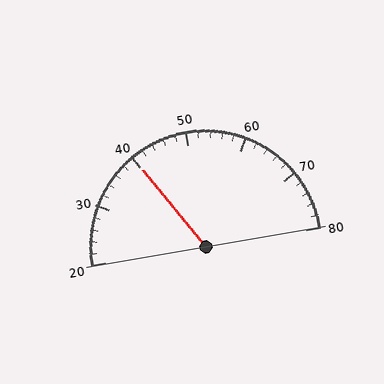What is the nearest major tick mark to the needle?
The nearest major tick mark is 40.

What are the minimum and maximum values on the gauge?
The gauge ranges from 20 to 80.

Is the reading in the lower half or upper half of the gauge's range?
The reading is in the lower half of the range (20 to 80).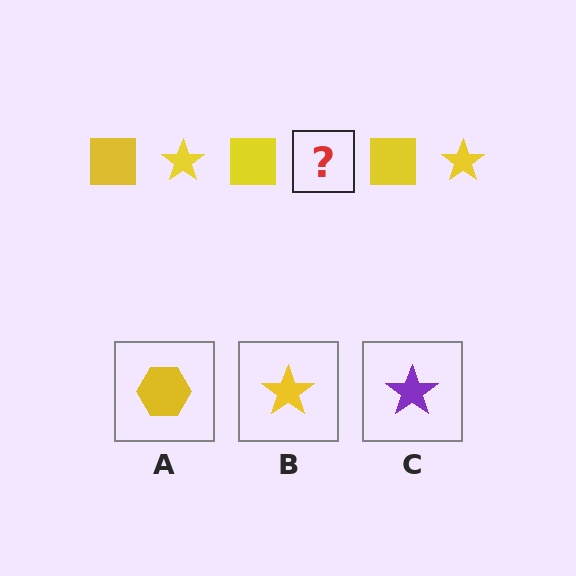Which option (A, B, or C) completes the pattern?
B.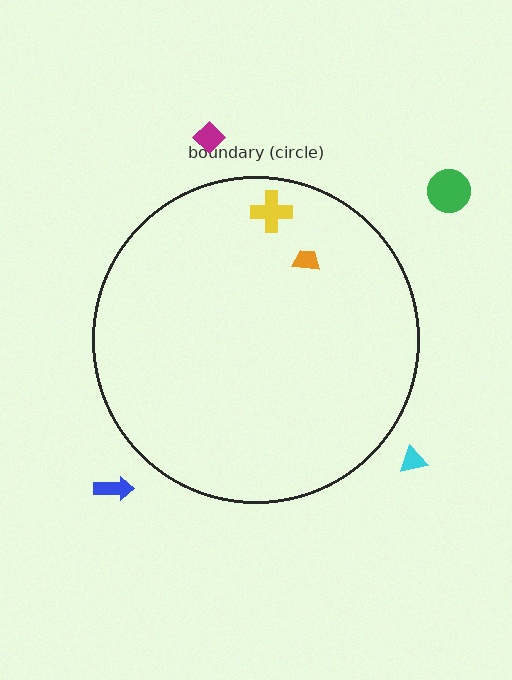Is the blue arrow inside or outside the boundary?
Outside.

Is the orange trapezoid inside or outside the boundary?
Inside.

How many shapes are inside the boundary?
2 inside, 4 outside.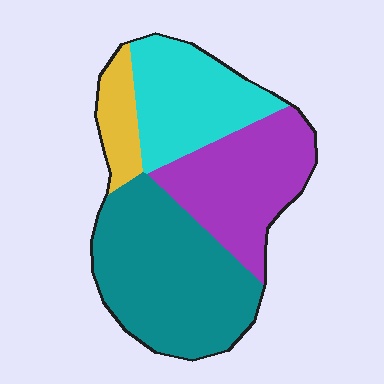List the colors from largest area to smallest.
From largest to smallest: teal, purple, cyan, yellow.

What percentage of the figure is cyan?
Cyan takes up about one quarter (1/4) of the figure.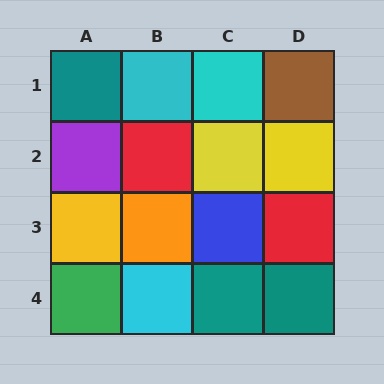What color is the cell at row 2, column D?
Yellow.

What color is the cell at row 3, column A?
Yellow.